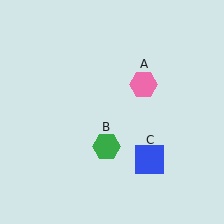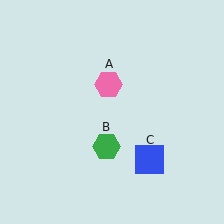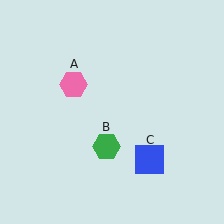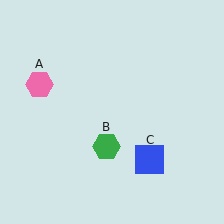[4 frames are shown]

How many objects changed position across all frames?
1 object changed position: pink hexagon (object A).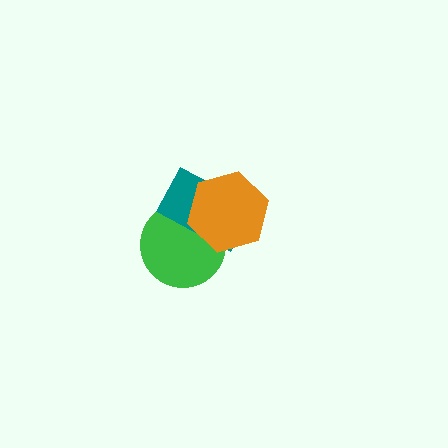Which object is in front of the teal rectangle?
The orange hexagon is in front of the teal rectangle.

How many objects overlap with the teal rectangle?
2 objects overlap with the teal rectangle.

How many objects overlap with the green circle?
2 objects overlap with the green circle.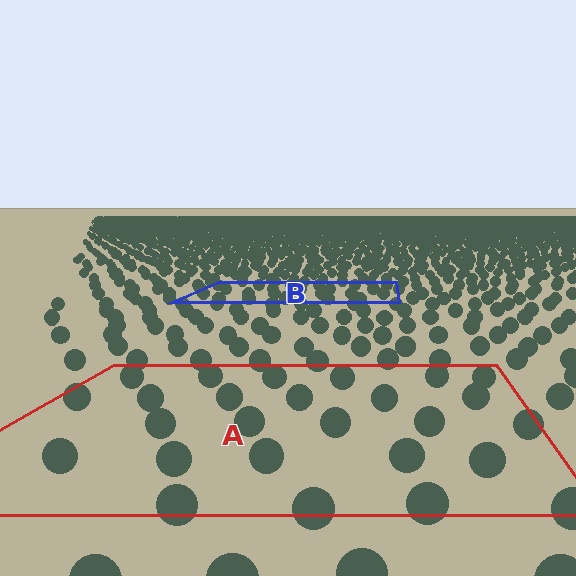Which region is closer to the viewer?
Region A is closer. The texture elements there are larger and more spread out.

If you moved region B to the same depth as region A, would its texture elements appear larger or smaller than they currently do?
They would appear larger. At a closer depth, the same texture elements are projected at a bigger on-screen size.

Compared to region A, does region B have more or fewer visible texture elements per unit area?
Region B has more texture elements per unit area — they are packed more densely because it is farther away.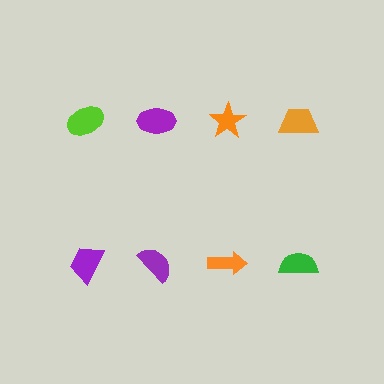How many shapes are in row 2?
4 shapes.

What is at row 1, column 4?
An orange trapezoid.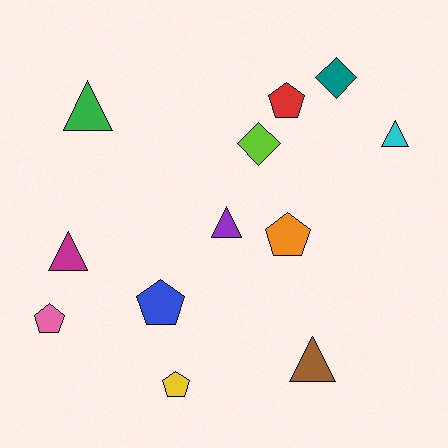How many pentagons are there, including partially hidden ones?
There are 5 pentagons.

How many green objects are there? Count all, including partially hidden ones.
There is 1 green object.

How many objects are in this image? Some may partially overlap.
There are 12 objects.